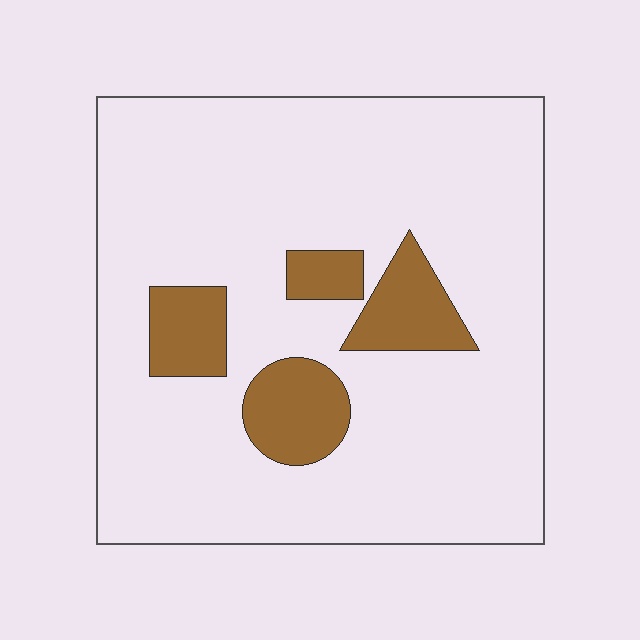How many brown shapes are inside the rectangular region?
4.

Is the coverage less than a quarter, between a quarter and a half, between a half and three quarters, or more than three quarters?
Less than a quarter.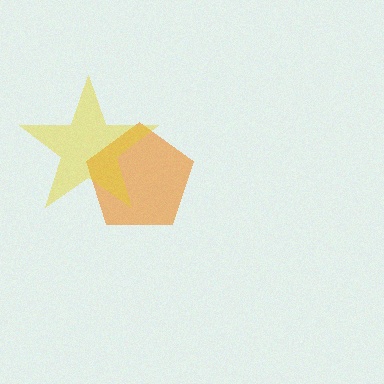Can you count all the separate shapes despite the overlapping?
Yes, there are 2 separate shapes.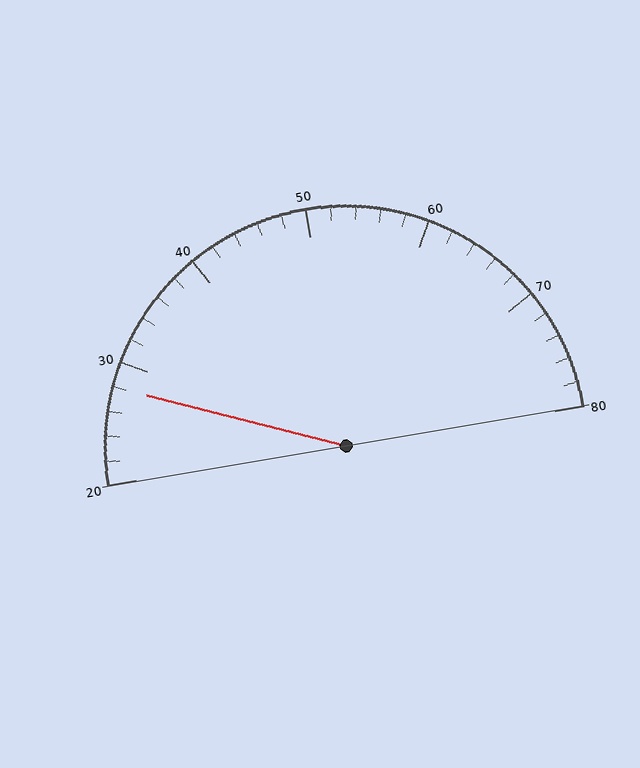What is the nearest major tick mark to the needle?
The nearest major tick mark is 30.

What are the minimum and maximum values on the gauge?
The gauge ranges from 20 to 80.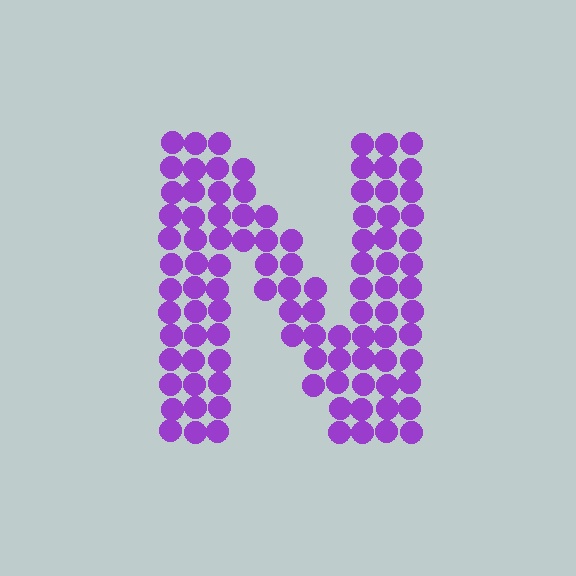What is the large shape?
The large shape is the letter N.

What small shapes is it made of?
It is made of small circles.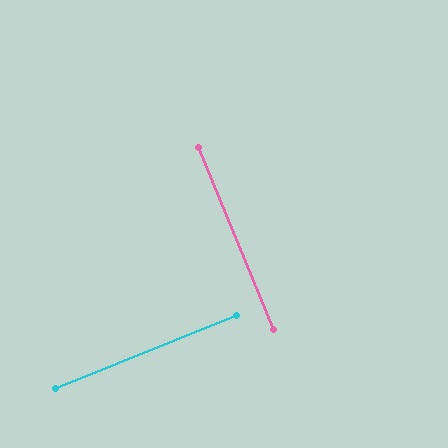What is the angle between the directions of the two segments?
Approximately 90 degrees.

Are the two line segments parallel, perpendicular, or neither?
Perpendicular — they meet at approximately 90°.